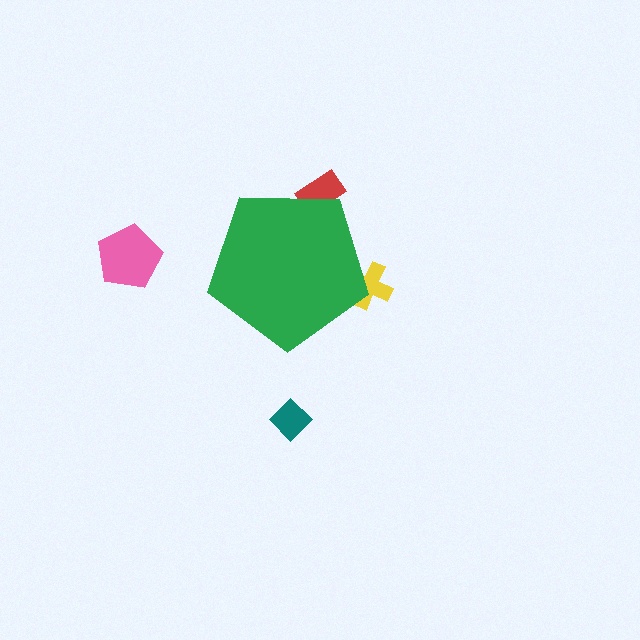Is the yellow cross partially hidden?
Yes, the yellow cross is partially hidden behind the green pentagon.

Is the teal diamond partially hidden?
No, the teal diamond is fully visible.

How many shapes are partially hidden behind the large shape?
2 shapes are partially hidden.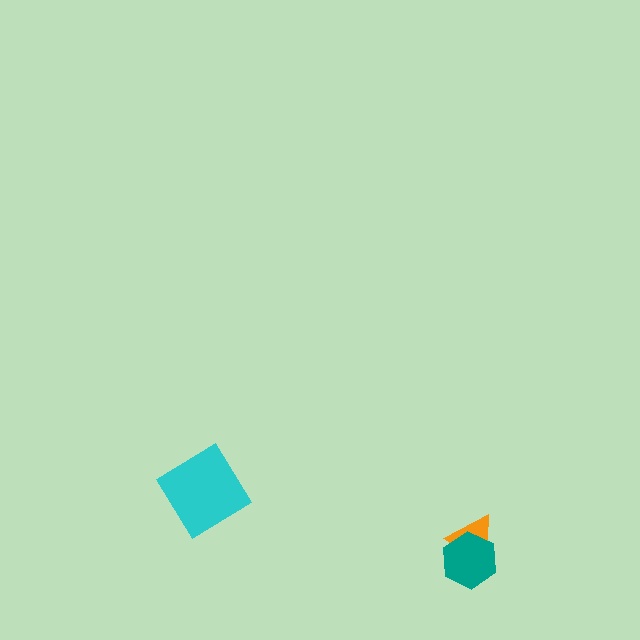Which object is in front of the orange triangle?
The teal hexagon is in front of the orange triangle.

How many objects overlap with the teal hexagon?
1 object overlaps with the teal hexagon.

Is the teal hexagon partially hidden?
No, no other shape covers it.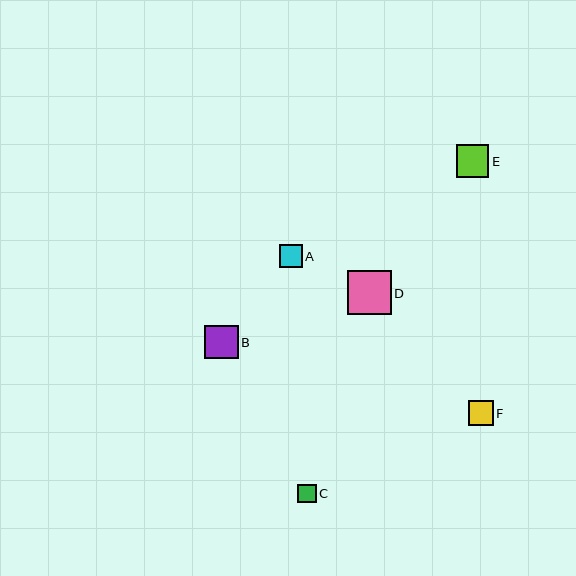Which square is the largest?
Square D is the largest with a size of approximately 44 pixels.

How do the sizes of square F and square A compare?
Square F and square A are approximately the same size.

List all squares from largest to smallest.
From largest to smallest: D, B, E, F, A, C.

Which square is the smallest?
Square C is the smallest with a size of approximately 18 pixels.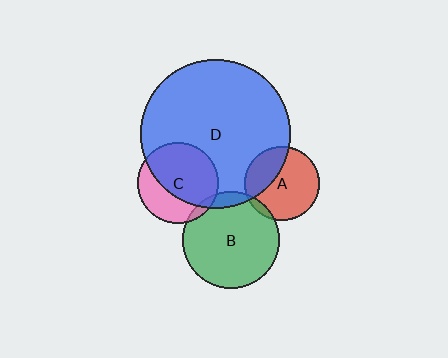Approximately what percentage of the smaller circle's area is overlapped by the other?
Approximately 65%.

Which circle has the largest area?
Circle D (blue).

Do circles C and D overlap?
Yes.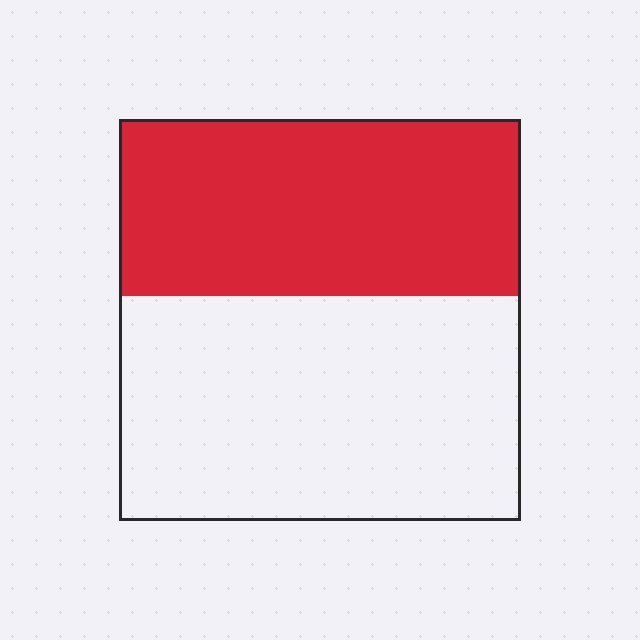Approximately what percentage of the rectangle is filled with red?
Approximately 45%.